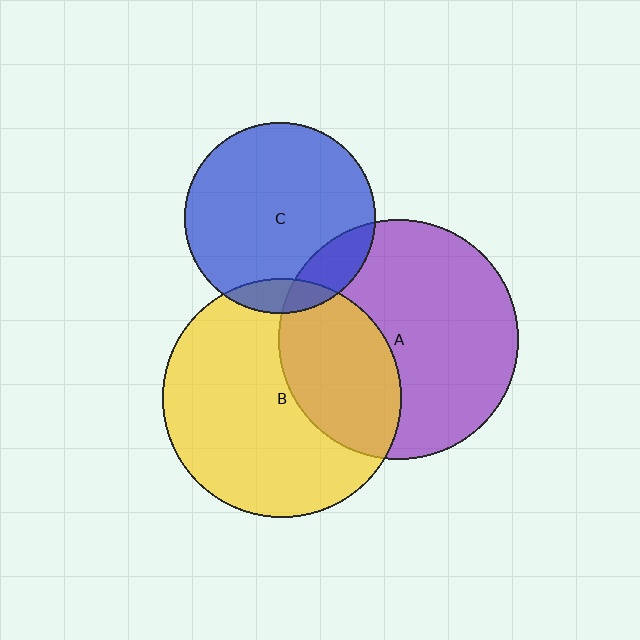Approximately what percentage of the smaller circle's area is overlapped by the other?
Approximately 35%.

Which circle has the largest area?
Circle A (purple).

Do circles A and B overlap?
Yes.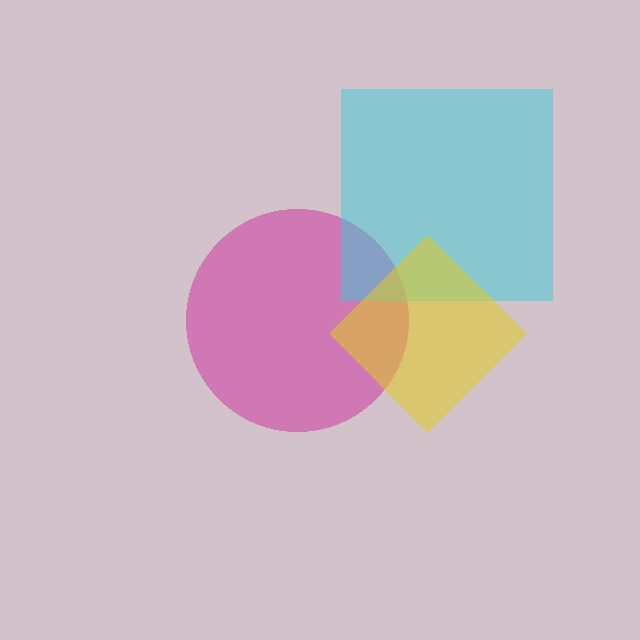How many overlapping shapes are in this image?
There are 3 overlapping shapes in the image.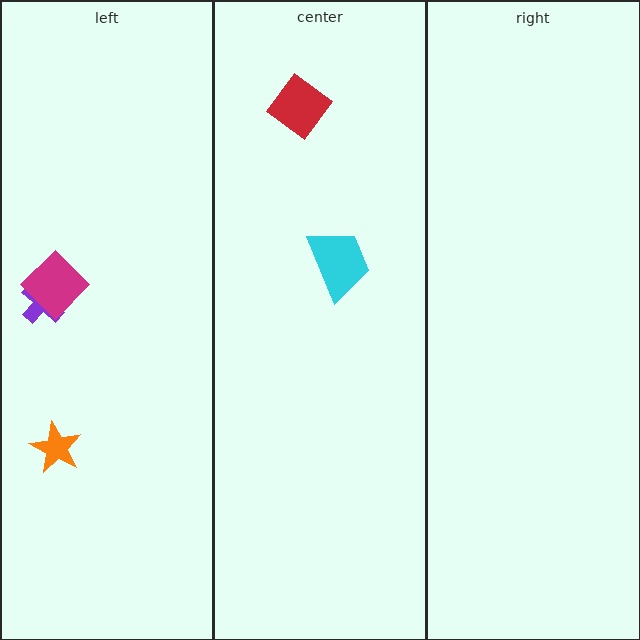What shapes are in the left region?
The purple cross, the orange star, the magenta diamond.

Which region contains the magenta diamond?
The left region.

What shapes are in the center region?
The red diamond, the cyan trapezoid.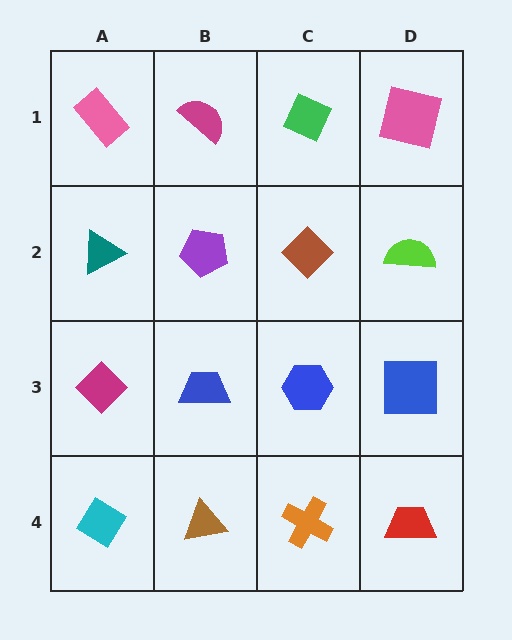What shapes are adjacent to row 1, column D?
A lime semicircle (row 2, column D), a green diamond (row 1, column C).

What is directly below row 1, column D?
A lime semicircle.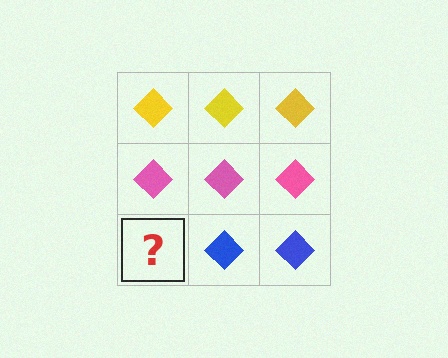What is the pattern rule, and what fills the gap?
The rule is that each row has a consistent color. The gap should be filled with a blue diamond.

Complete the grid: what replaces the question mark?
The question mark should be replaced with a blue diamond.